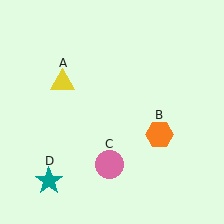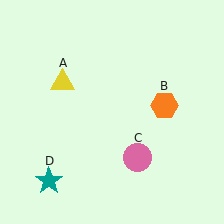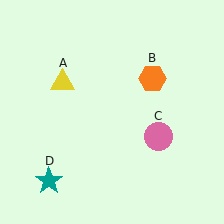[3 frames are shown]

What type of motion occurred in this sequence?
The orange hexagon (object B), pink circle (object C) rotated counterclockwise around the center of the scene.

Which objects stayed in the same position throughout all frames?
Yellow triangle (object A) and teal star (object D) remained stationary.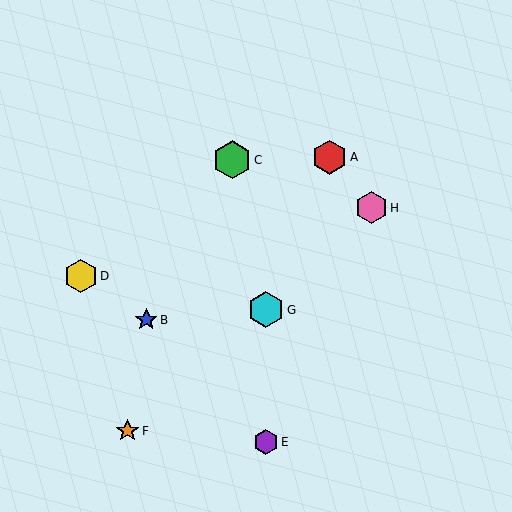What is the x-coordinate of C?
Object C is at x≈232.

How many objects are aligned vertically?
2 objects (E, G) are aligned vertically.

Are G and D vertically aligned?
No, G is at x≈266 and D is at x≈81.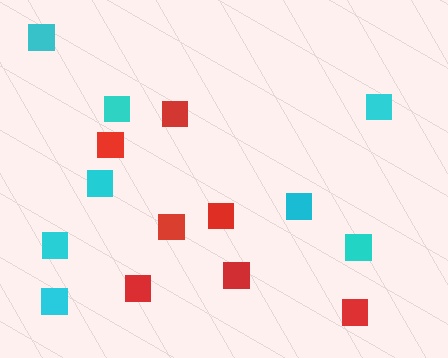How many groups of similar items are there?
There are 2 groups: one group of red squares (7) and one group of cyan squares (8).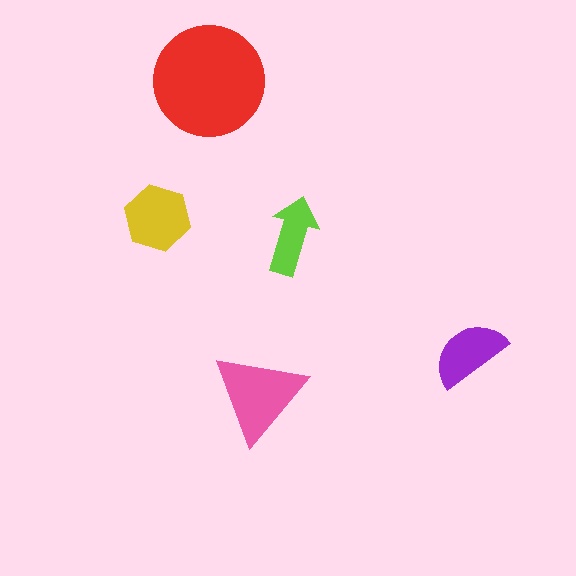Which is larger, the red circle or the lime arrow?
The red circle.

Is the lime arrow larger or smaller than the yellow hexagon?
Smaller.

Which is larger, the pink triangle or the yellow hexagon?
The pink triangle.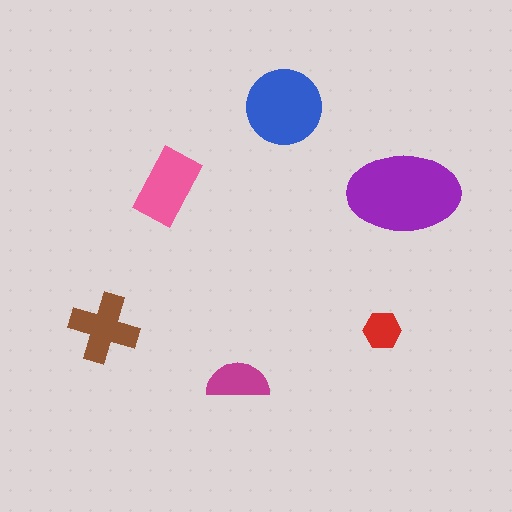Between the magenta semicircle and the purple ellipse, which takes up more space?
The purple ellipse.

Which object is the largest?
The purple ellipse.